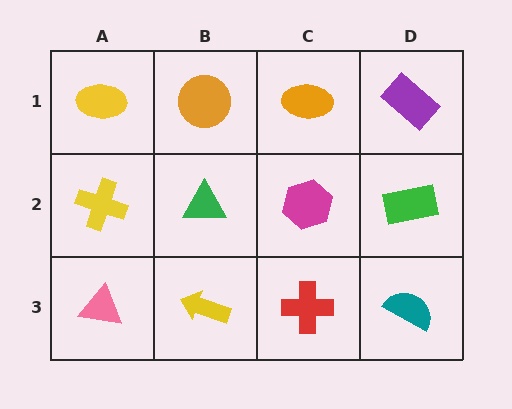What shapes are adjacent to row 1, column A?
A yellow cross (row 2, column A), an orange circle (row 1, column B).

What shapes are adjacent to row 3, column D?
A green rectangle (row 2, column D), a red cross (row 3, column C).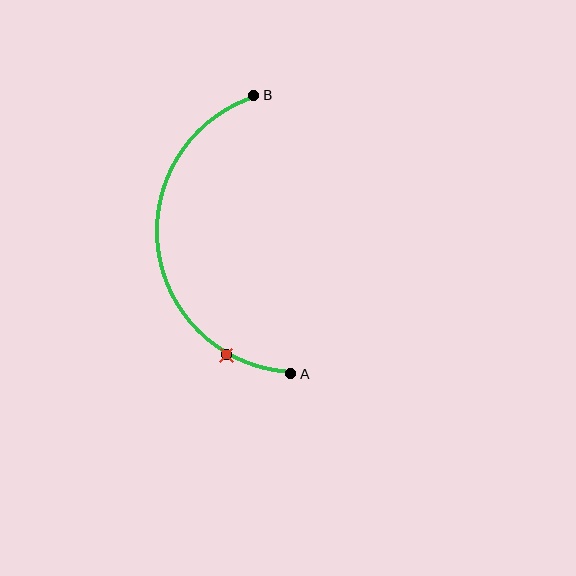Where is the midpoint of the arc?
The arc midpoint is the point on the curve farthest from the straight line joining A and B. It sits to the left of that line.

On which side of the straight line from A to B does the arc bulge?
The arc bulges to the left of the straight line connecting A and B.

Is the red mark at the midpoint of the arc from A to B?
No. The red mark lies on the arc but is closer to endpoint A. The arc midpoint would be at the point on the curve equidistant along the arc from both A and B.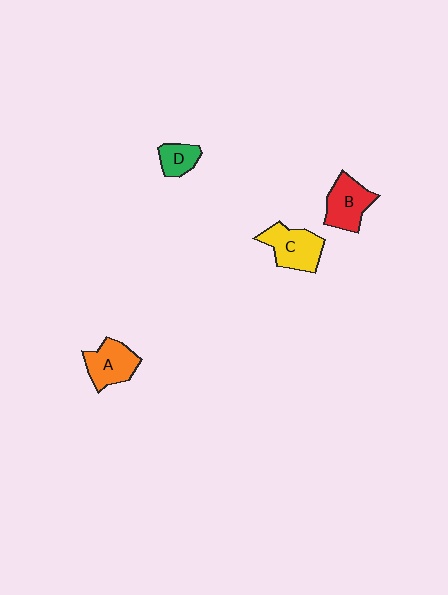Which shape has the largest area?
Shape C (yellow).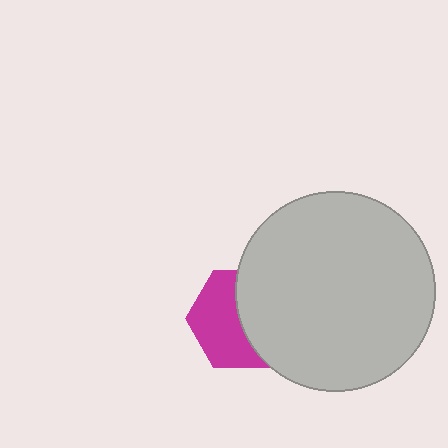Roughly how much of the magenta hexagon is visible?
About half of it is visible (roughly 53%).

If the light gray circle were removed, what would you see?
You would see the complete magenta hexagon.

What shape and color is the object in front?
The object in front is a light gray circle.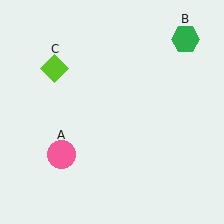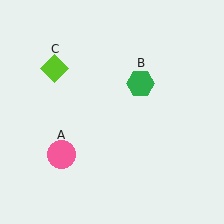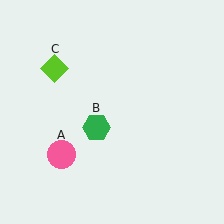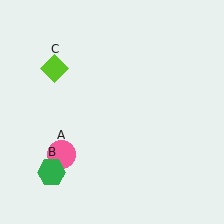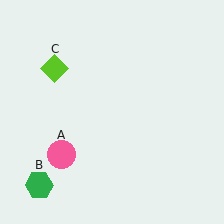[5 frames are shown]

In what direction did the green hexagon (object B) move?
The green hexagon (object B) moved down and to the left.